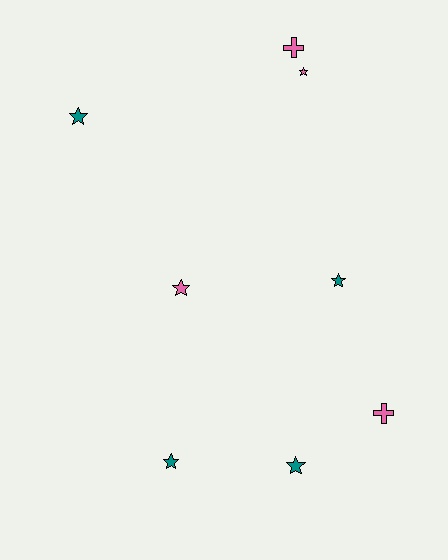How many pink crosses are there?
There are 2 pink crosses.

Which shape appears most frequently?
Star, with 6 objects.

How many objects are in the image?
There are 8 objects.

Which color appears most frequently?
Teal, with 4 objects.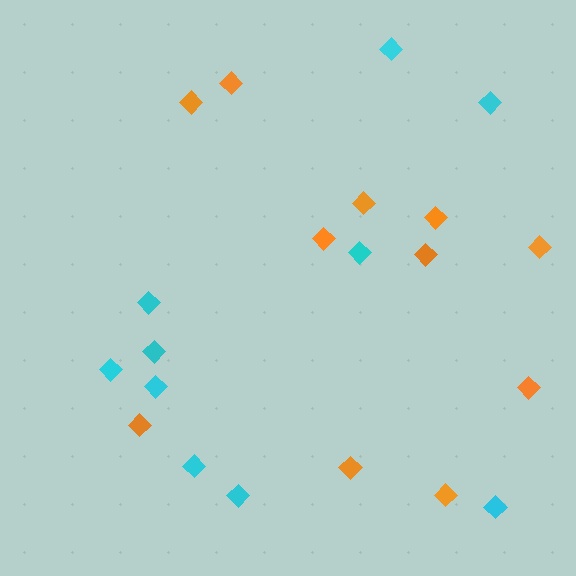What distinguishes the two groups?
There are 2 groups: one group of cyan diamonds (10) and one group of orange diamonds (11).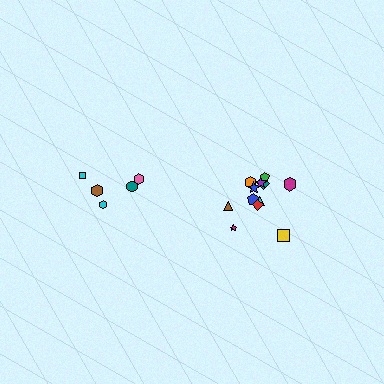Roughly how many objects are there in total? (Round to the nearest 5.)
Roughly 15 objects in total.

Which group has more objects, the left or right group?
The right group.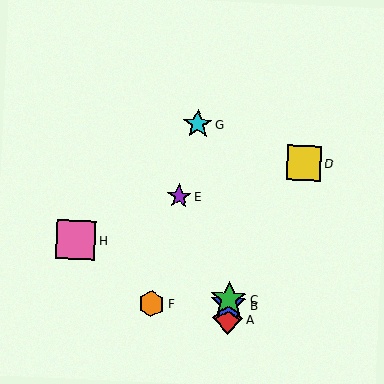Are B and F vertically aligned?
No, B is at x≈228 and F is at x≈151.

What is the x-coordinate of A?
Object A is at x≈228.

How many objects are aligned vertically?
3 objects (A, B, C) are aligned vertically.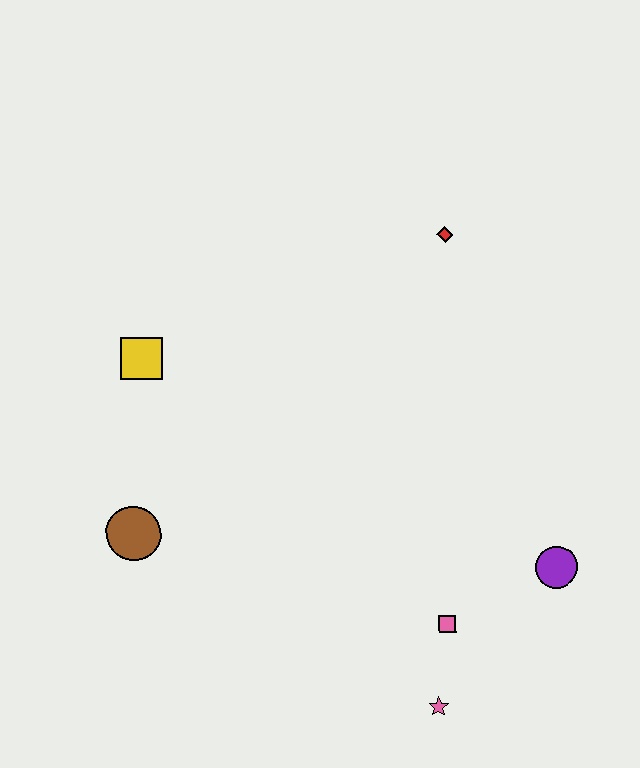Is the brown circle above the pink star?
Yes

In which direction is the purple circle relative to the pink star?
The purple circle is above the pink star.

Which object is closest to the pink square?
The pink star is closest to the pink square.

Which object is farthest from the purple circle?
The yellow square is farthest from the purple circle.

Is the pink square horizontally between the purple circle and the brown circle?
Yes